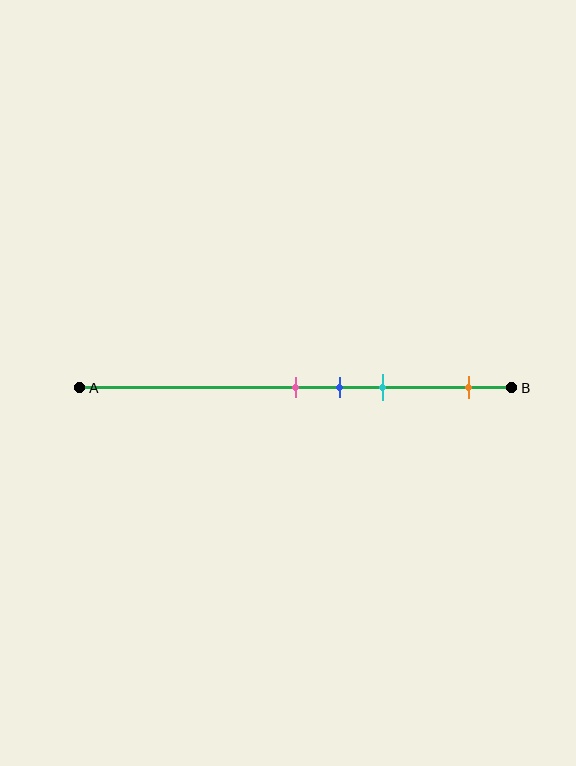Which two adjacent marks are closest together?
The pink and blue marks are the closest adjacent pair.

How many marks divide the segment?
There are 4 marks dividing the segment.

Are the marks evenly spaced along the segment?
No, the marks are not evenly spaced.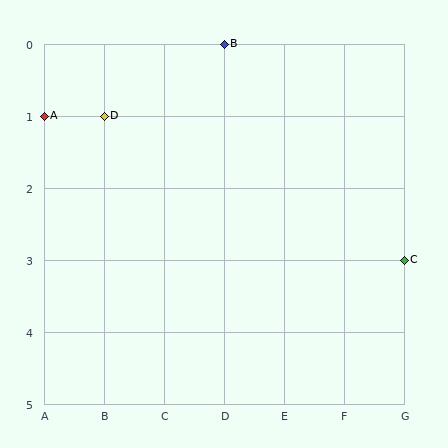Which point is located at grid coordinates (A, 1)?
Point A is at (A, 1).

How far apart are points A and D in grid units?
Points A and D are 1 column apart.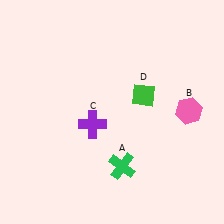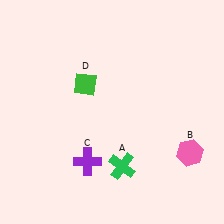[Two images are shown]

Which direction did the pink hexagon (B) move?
The pink hexagon (B) moved down.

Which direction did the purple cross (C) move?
The purple cross (C) moved down.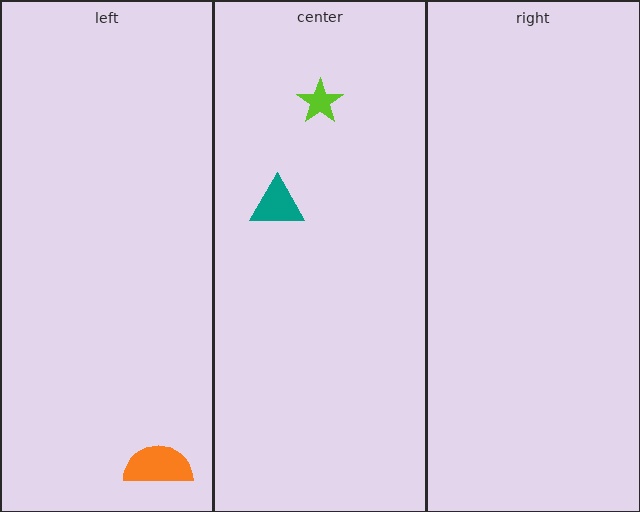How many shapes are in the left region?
1.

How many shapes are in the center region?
2.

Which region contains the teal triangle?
The center region.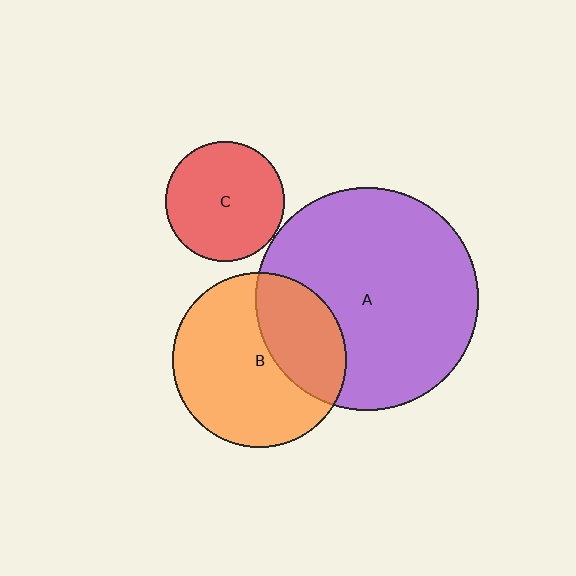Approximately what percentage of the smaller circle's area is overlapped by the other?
Approximately 35%.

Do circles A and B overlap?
Yes.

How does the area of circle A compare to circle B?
Approximately 1.6 times.